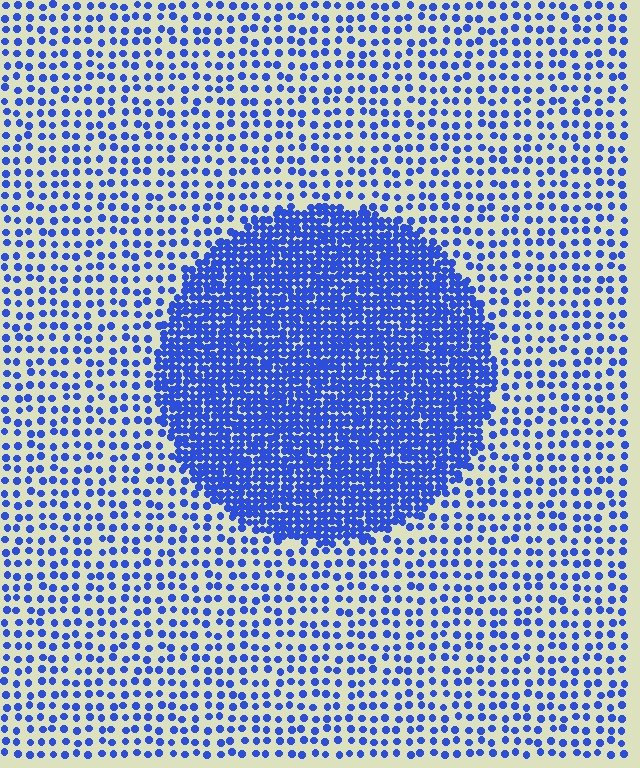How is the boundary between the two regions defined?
The boundary is defined by a change in element density (approximately 2.9x ratio). All elements are the same color, size, and shape.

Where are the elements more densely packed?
The elements are more densely packed inside the circle boundary.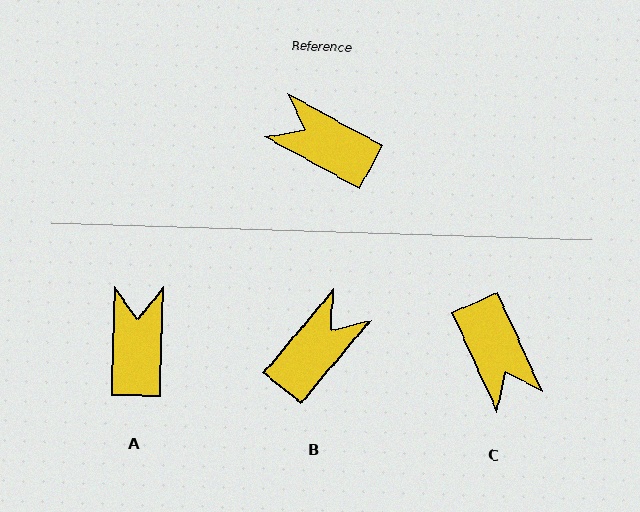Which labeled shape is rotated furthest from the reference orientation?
C, about 143 degrees away.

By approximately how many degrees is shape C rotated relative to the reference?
Approximately 143 degrees counter-clockwise.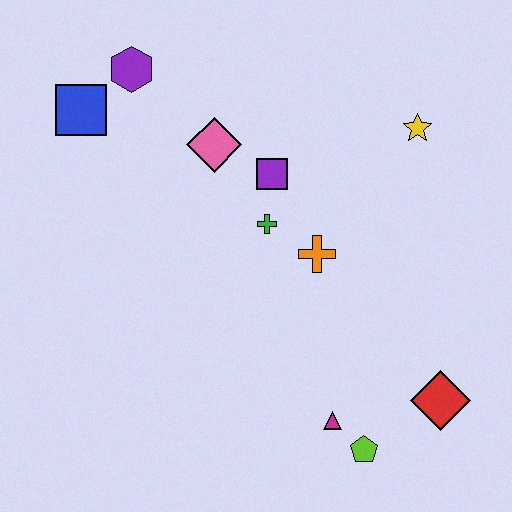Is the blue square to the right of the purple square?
No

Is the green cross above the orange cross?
Yes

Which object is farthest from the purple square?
The lime pentagon is farthest from the purple square.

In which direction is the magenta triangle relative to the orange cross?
The magenta triangle is below the orange cross.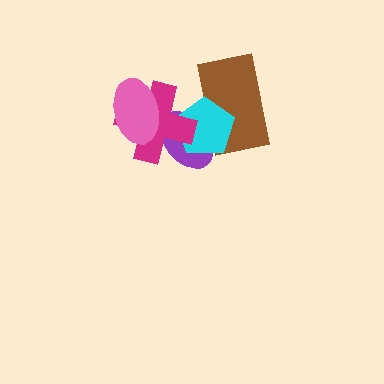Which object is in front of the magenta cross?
The pink ellipse is in front of the magenta cross.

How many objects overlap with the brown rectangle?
2 objects overlap with the brown rectangle.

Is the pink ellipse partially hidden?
No, no other shape covers it.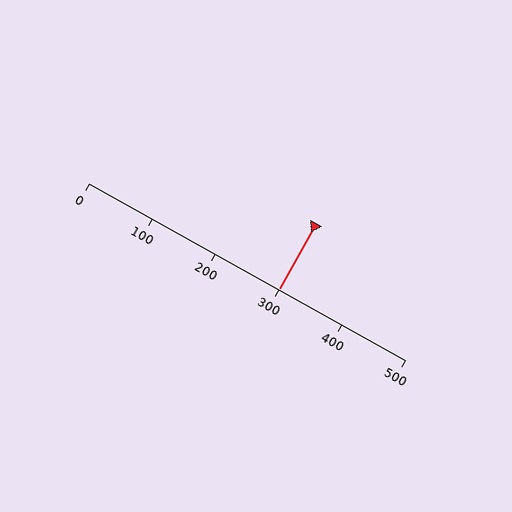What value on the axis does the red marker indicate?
The marker indicates approximately 300.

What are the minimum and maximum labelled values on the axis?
The axis runs from 0 to 500.